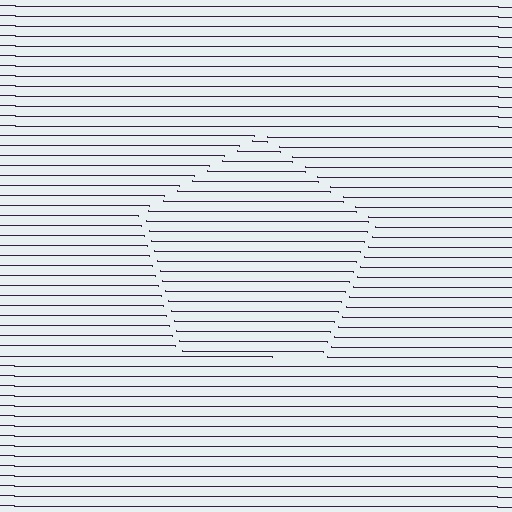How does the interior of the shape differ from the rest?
The interior of the shape contains the same grating, shifted by half a period — the contour is defined by the phase discontinuity where line-ends from the inner and outer gratings abut.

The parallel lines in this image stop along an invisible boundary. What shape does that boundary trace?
An illusory pentagon. The interior of the shape contains the same grating, shifted by half a period — the contour is defined by the phase discontinuity where line-ends from the inner and outer gratings abut.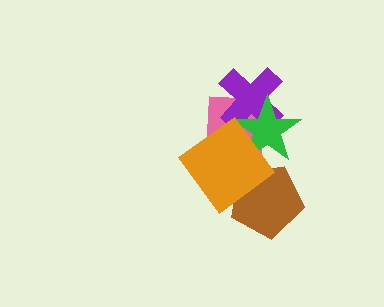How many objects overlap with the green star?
3 objects overlap with the green star.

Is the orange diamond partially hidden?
No, no other shape covers it.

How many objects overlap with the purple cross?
3 objects overlap with the purple cross.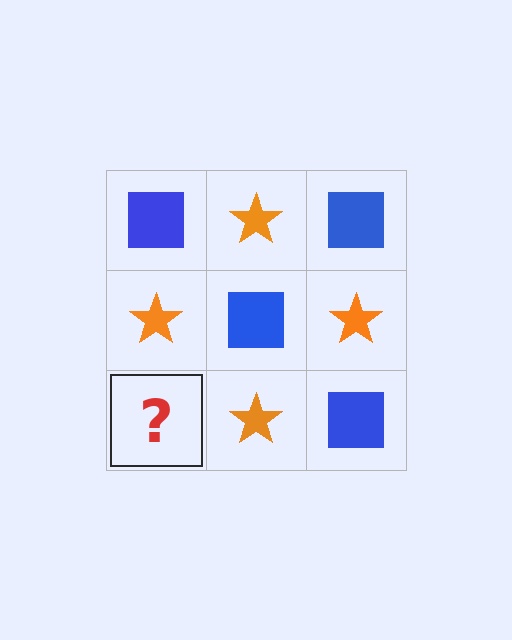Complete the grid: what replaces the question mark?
The question mark should be replaced with a blue square.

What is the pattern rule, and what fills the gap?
The rule is that it alternates blue square and orange star in a checkerboard pattern. The gap should be filled with a blue square.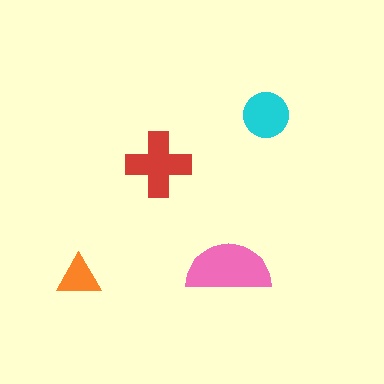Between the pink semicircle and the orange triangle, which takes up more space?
The pink semicircle.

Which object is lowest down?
The orange triangle is bottommost.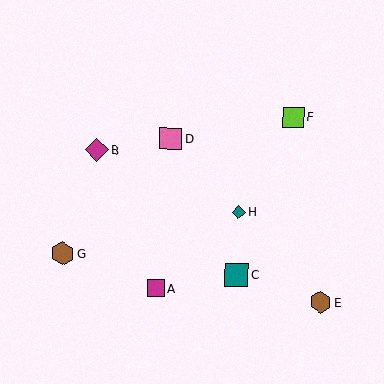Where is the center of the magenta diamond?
The center of the magenta diamond is at (97, 150).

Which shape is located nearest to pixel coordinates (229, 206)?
The teal diamond (labeled H) at (238, 212) is nearest to that location.